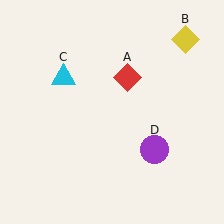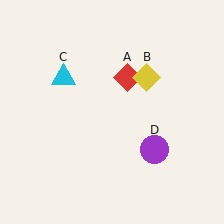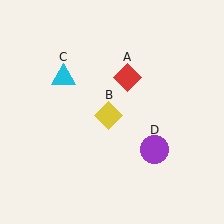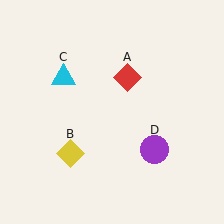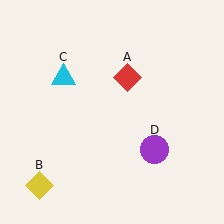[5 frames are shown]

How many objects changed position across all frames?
1 object changed position: yellow diamond (object B).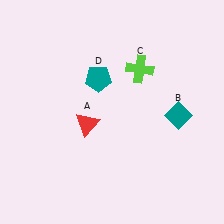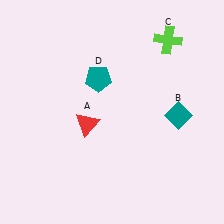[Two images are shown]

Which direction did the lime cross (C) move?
The lime cross (C) moved up.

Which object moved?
The lime cross (C) moved up.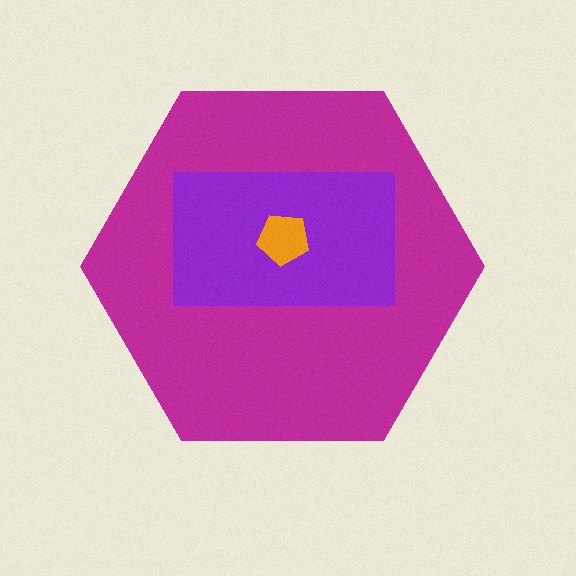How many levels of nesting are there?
3.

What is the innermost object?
The orange pentagon.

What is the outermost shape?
The magenta hexagon.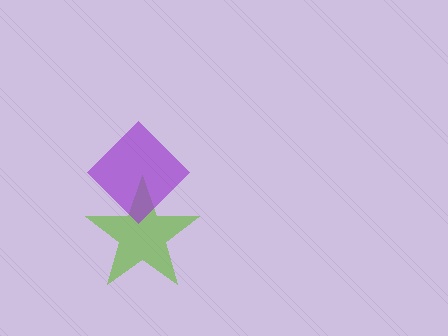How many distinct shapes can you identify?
There are 2 distinct shapes: a lime star, a purple diamond.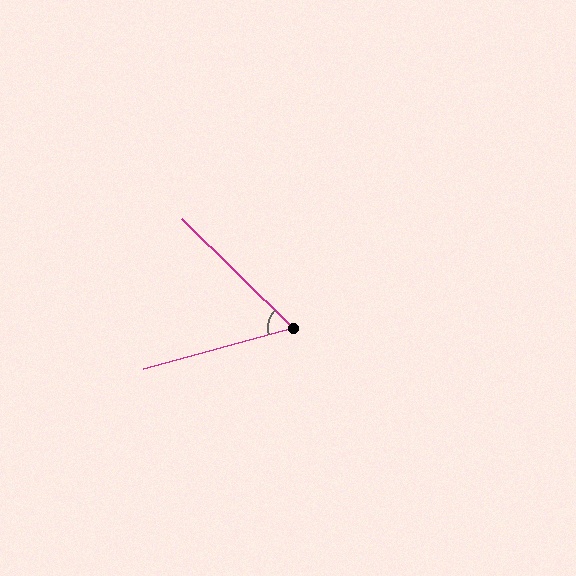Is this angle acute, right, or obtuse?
It is acute.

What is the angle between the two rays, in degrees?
Approximately 60 degrees.